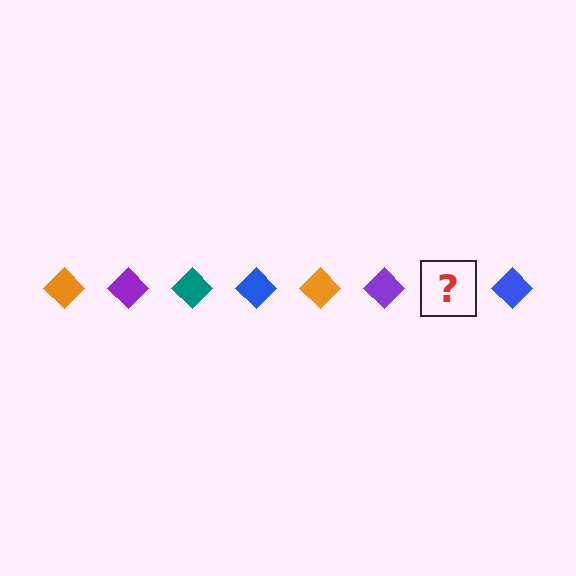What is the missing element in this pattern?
The missing element is a teal diamond.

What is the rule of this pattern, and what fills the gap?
The rule is that the pattern cycles through orange, purple, teal, blue diamonds. The gap should be filled with a teal diamond.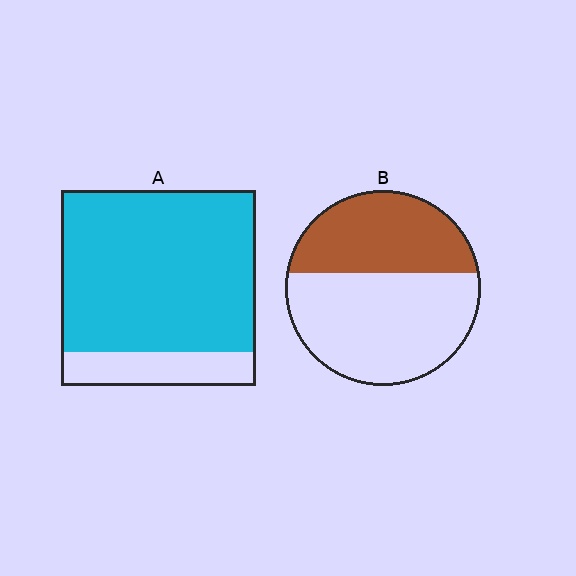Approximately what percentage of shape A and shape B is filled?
A is approximately 85% and B is approximately 40%.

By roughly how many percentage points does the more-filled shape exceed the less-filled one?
By roughly 40 percentage points (A over B).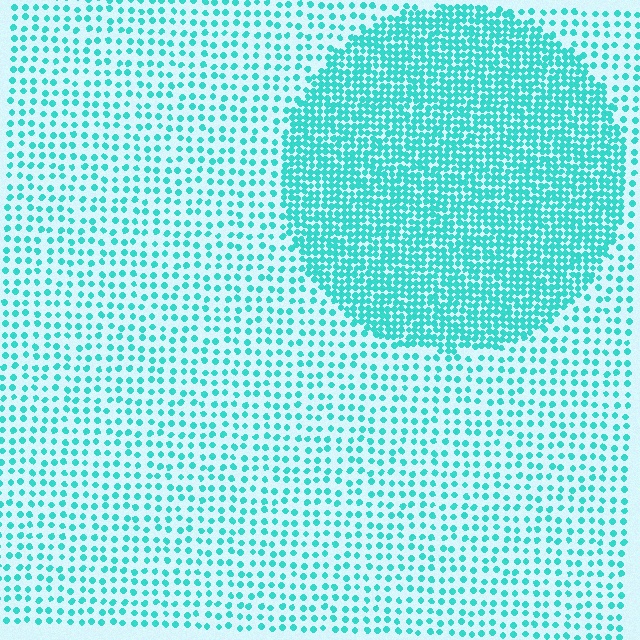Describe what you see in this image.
The image contains small cyan elements arranged at two different densities. A circle-shaped region is visible where the elements are more densely packed than the surrounding area.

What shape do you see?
I see a circle.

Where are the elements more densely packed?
The elements are more densely packed inside the circle boundary.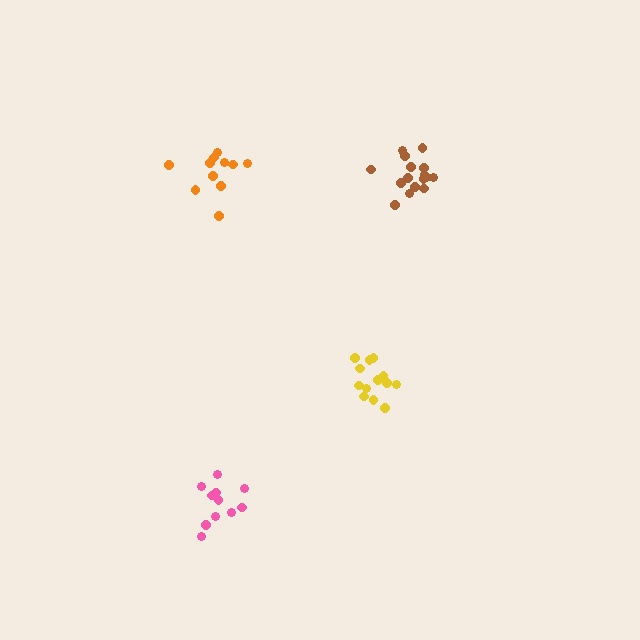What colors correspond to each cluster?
The clusters are colored: pink, yellow, brown, orange.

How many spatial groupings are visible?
There are 4 spatial groupings.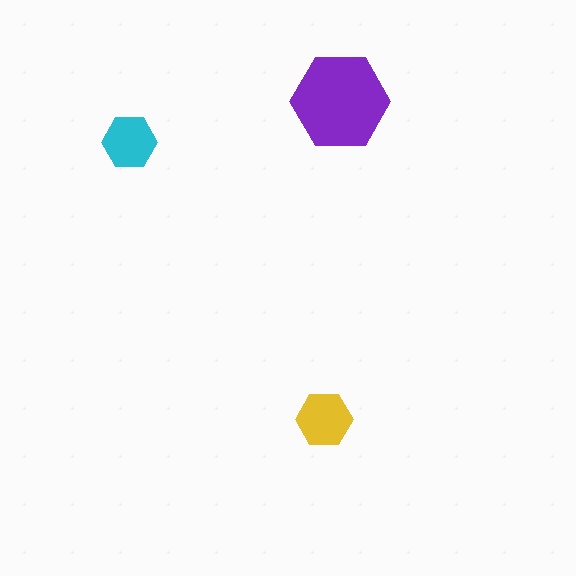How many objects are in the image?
There are 3 objects in the image.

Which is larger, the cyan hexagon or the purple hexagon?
The purple one.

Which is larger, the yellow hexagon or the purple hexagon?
The purple one.